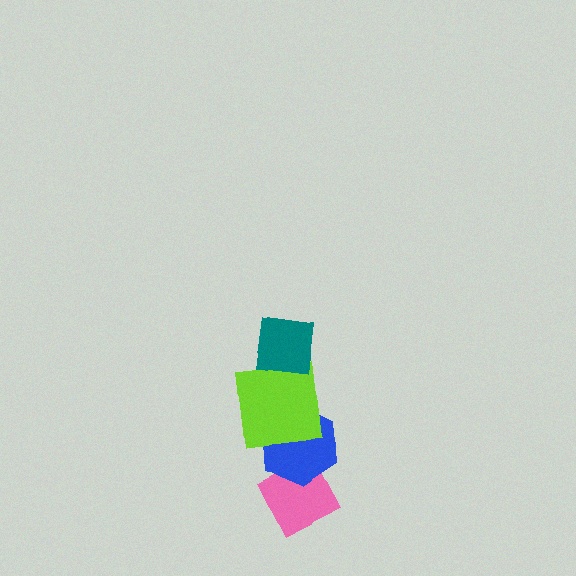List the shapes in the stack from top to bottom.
From top to bottom: the teal square, the lime square, the blue hexagon, the pink diamond.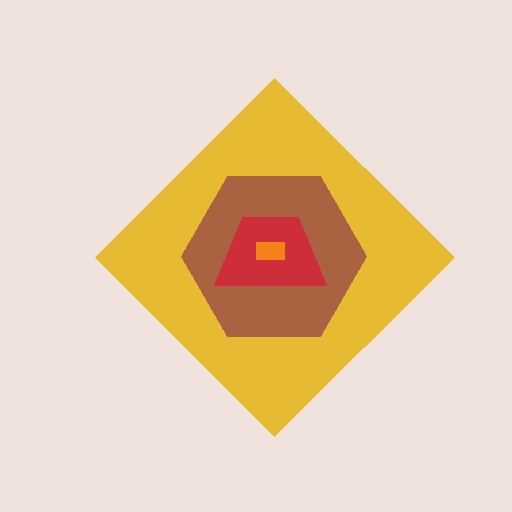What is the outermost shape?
The yellow diamond.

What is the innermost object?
The orange rectangle.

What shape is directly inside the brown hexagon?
The red trapezoid.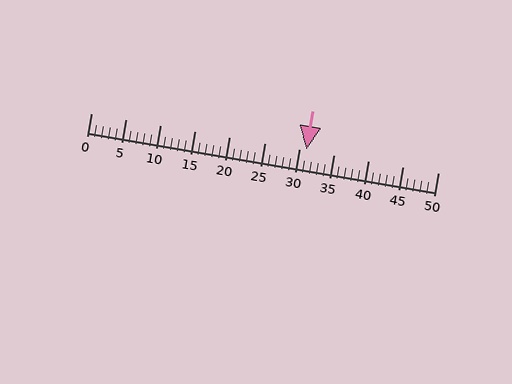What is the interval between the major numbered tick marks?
The major tick marks are spaced 5 units apart.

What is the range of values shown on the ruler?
The ruler shows values from 0 to 50.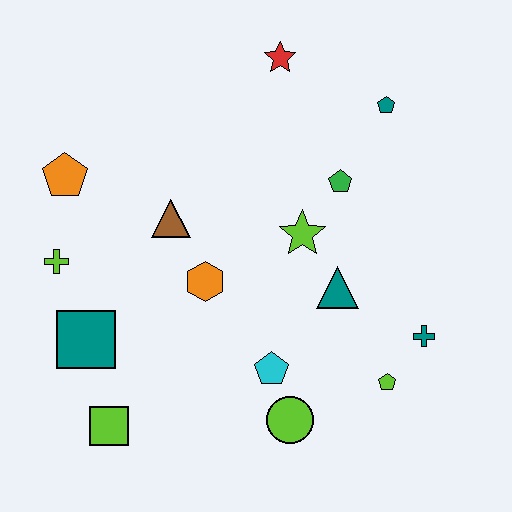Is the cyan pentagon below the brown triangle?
Yes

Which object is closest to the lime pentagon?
The teal cross is closest to the lime pentagon.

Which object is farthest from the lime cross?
The teal cross is farthest from the lime cross.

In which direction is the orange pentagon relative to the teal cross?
The orange pentagon is to the left of the teal cross.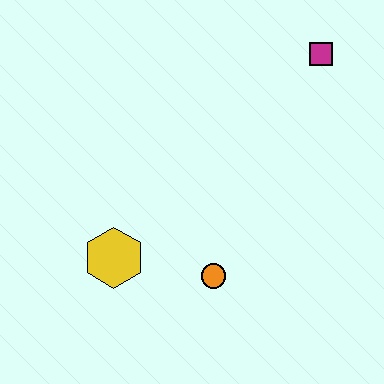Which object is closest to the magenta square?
The orange circle is closest to the magenta square.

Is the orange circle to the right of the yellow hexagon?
Yes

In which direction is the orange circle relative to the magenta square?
The orange circle is below the magenta square.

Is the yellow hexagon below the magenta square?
Yes